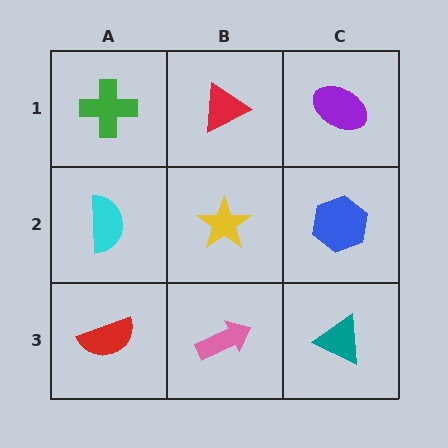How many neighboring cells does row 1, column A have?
2.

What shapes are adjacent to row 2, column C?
A purple ellipse (row 1, column C), a teal triangle (row 3, column C), a yellow star (row 2, column B).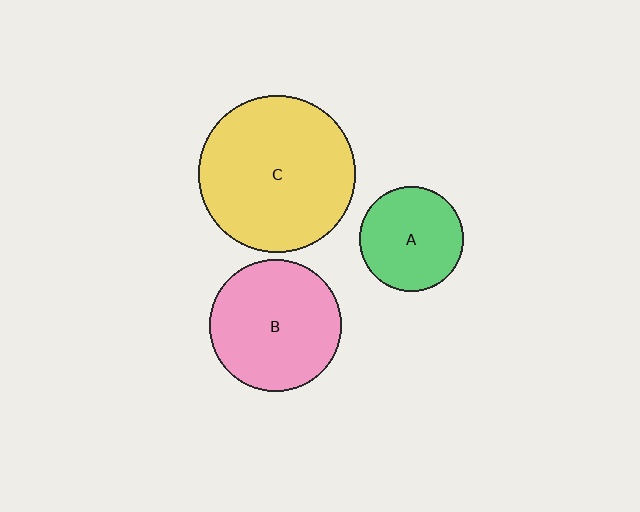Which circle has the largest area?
Circle C (yellow).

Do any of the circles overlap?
No, none of the circles overlap.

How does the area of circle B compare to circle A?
Approximately 1.6 times.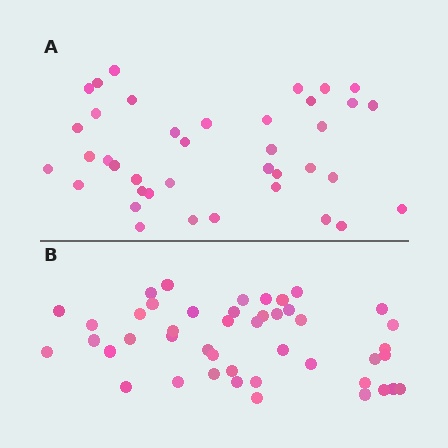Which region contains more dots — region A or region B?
Region B (the bottom region) has more dots.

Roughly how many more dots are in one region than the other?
Region B has about 6 more dots than region A.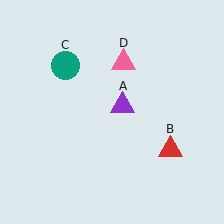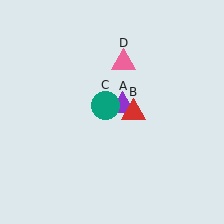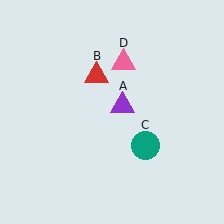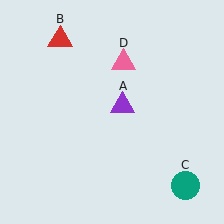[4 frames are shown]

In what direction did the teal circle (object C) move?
The teal circle (object C) moved down and to the right.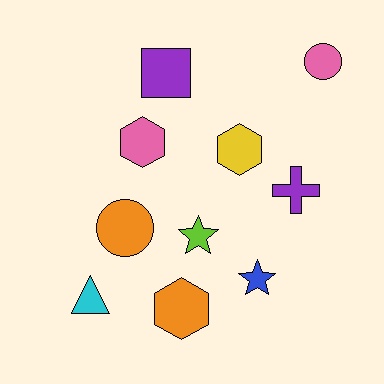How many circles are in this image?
There are 2 circles.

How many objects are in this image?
There are 10 objects.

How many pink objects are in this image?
There are 2 pink objects.